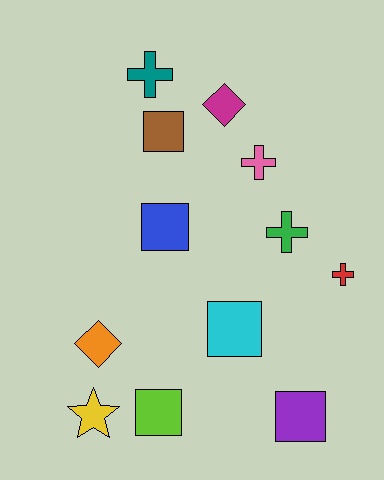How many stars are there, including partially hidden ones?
There is 1 star.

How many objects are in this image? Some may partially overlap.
There are 12 objects.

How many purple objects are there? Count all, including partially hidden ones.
There is 1 purple object.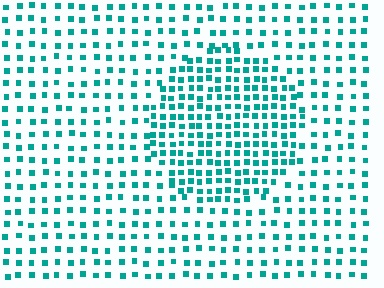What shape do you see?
I see a circle.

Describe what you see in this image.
The image contains small teal elements arranged at two different densities. A circle-shaped region is visible where the elements are more densely packed than the surrounding area.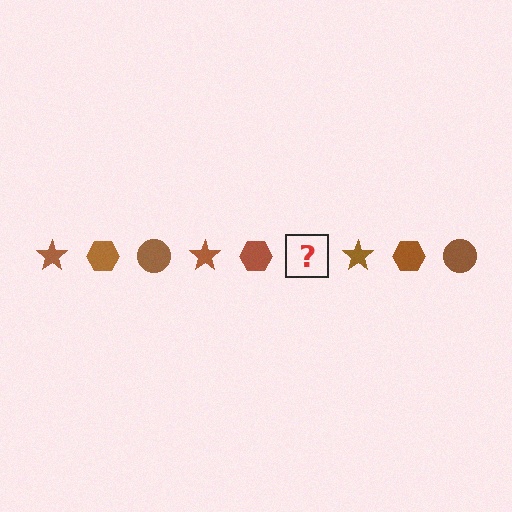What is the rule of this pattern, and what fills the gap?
The rule is that the pattern cycles through star, hexagon, circle shapes in brown. The gap should be filled with a brown circle.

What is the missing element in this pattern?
The missing element is a brown circle.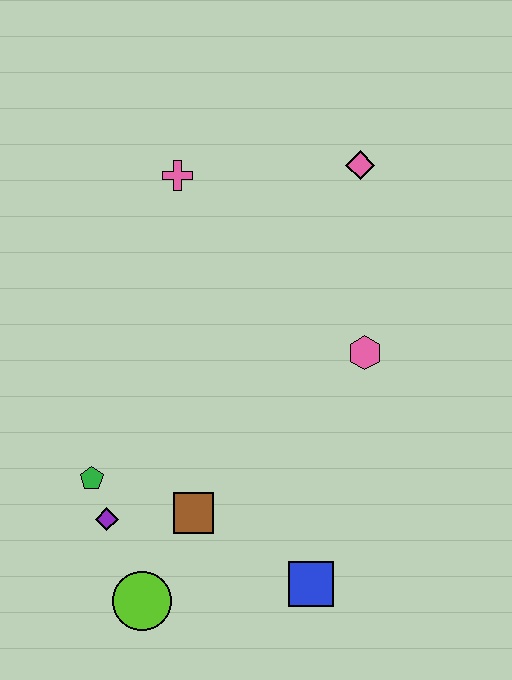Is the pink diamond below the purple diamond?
No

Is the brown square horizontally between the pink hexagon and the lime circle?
Yes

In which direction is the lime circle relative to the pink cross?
The lime circle is below the pink cross.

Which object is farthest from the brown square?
The pink diamond is farthest from the brown square.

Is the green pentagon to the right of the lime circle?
No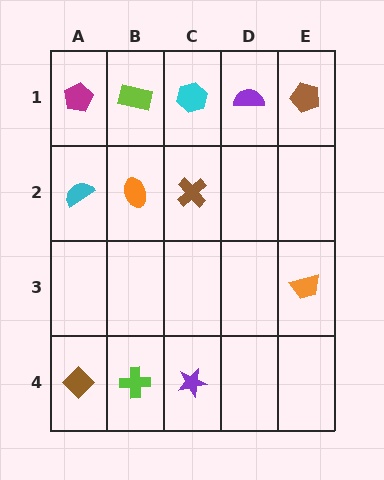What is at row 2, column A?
A cyan semicircle.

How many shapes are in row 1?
5 shapes.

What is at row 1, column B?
A lime rectangle.